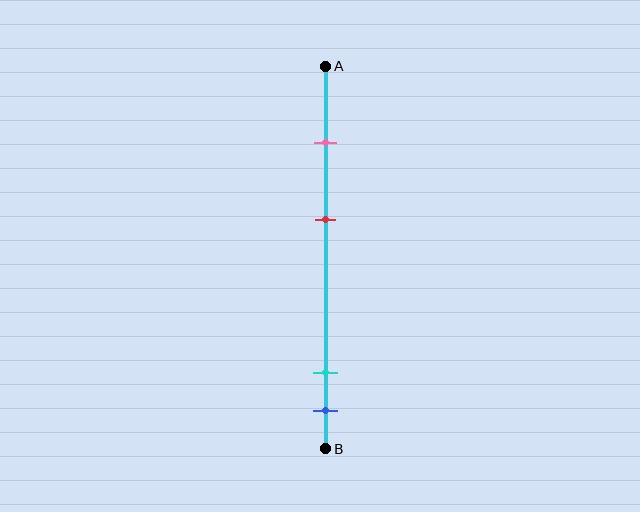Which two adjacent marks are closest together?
The cyan and blue marks are the closest adjacent pair.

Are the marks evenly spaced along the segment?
No, the marks are not evenly spaced.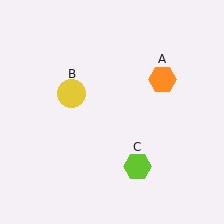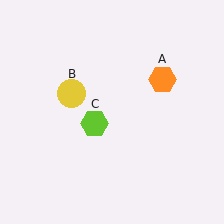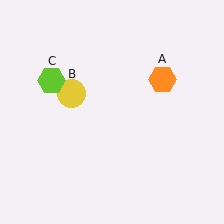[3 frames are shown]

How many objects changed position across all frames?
1 object changed position: lime hexagon (object C).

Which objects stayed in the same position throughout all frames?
Orange hexagon (object A) and yellow circle (object B) remained stationary.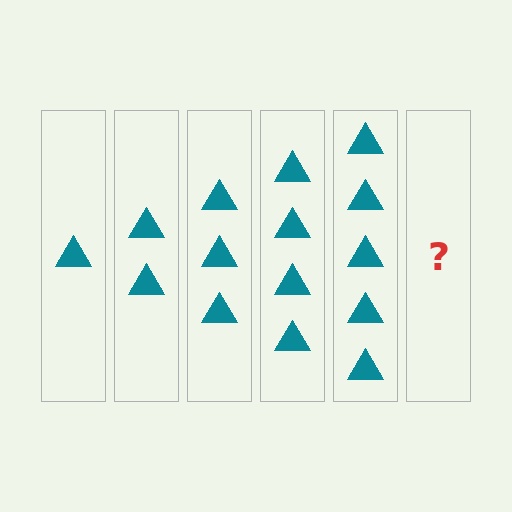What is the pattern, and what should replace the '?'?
The pattern is that each step adds one more triangle. The '?' should be 6 triangles.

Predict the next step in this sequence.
The next step is 6 triangles.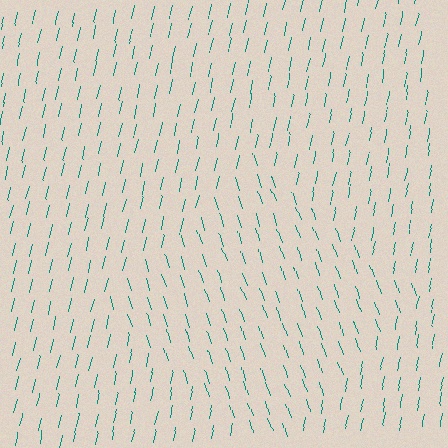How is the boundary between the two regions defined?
The boundary is defined purely by a change in line orientation (approximately 31 degrees difference). All lines are the same color and thickness.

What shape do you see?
I see a diamond.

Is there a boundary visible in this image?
Yes, there is a texture boundary formed by a change in line orientation.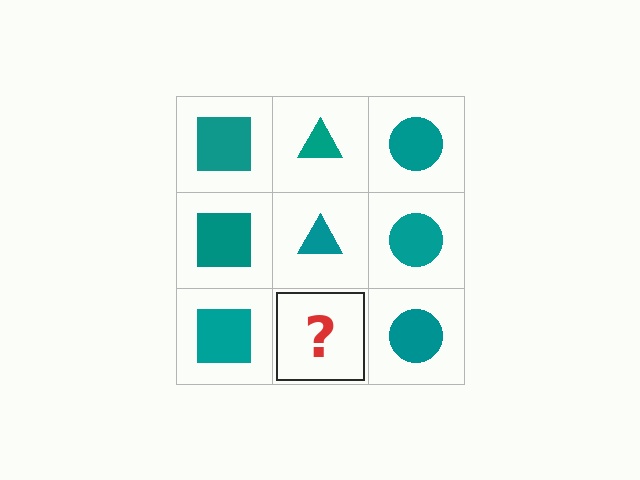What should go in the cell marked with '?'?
The missing cell should contain a teal triangle.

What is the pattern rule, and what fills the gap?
The rule is that each column has a consistent shape. The gap should be filled with a teal triangle.